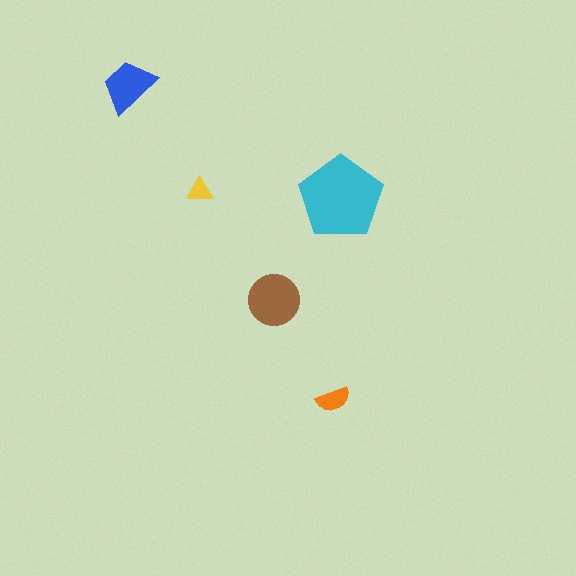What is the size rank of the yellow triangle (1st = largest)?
5th.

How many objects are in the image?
There are 5 objects in the image.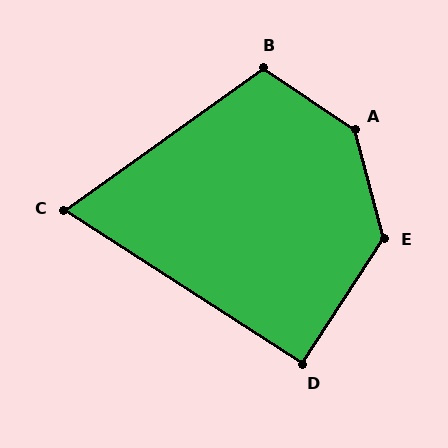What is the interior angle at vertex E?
Approximately 132 degrees (obtuse).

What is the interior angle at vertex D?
Approximately 90 degrees (approximately right).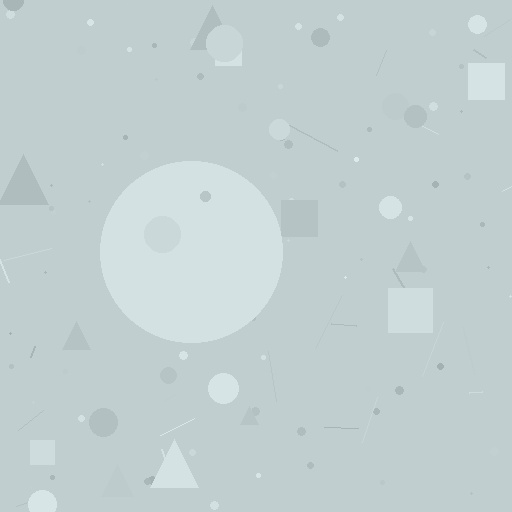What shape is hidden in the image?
A circle is hidden in the image.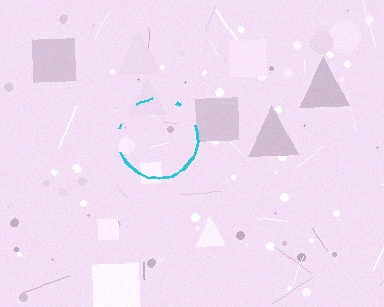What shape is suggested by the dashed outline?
The dashed outline suggests a circle.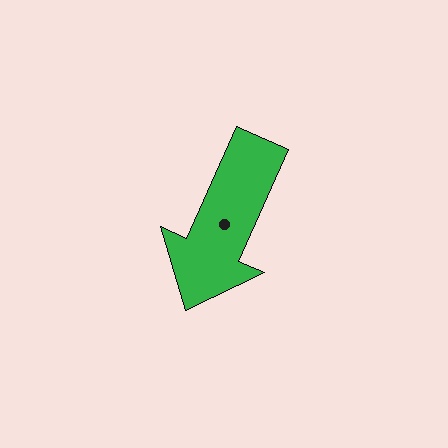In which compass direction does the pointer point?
Southwest.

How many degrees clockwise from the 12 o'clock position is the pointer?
Approximately 204 degrees.